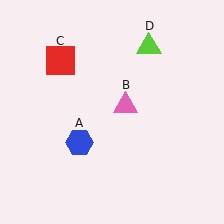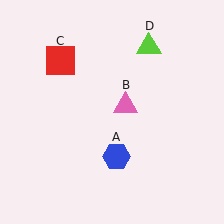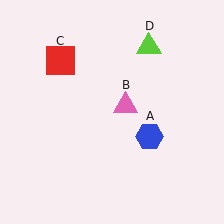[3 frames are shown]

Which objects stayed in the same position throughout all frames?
Pink triangle (object B) and red square (object C) and lime triangle (object D) remained stationary.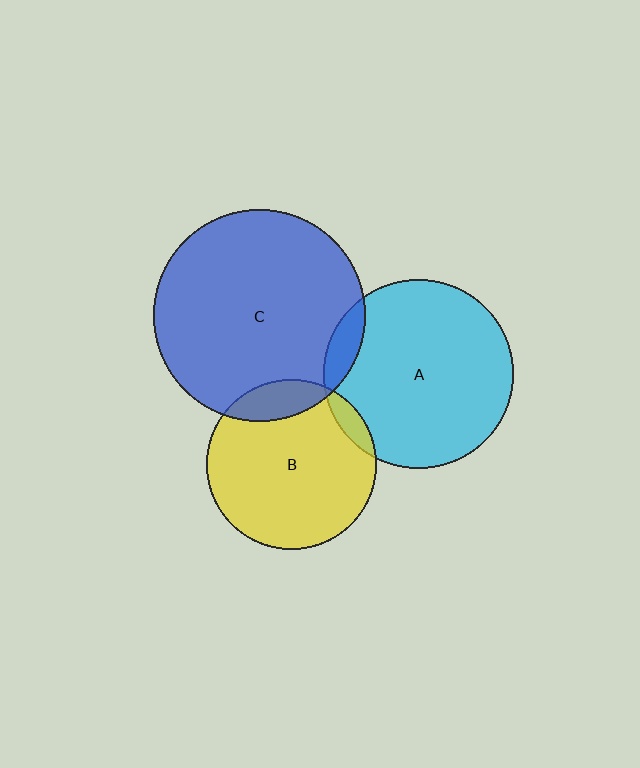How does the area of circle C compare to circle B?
Approximately 1.6 times.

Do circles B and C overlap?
Yes.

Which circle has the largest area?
Circle C (blue).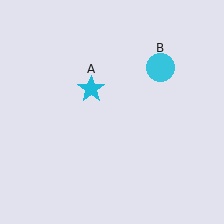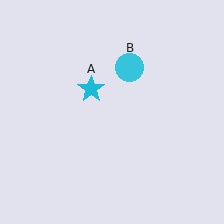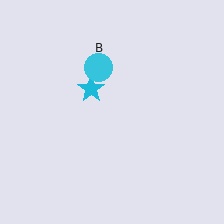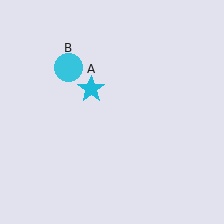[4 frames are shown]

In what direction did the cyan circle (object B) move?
The cyan circle (object B) moved left.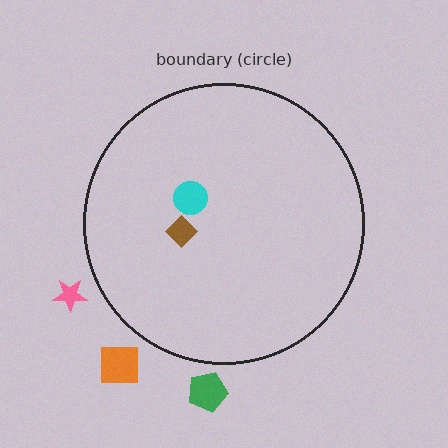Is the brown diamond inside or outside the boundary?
Inside.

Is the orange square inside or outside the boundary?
Outside.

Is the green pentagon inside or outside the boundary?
Outside.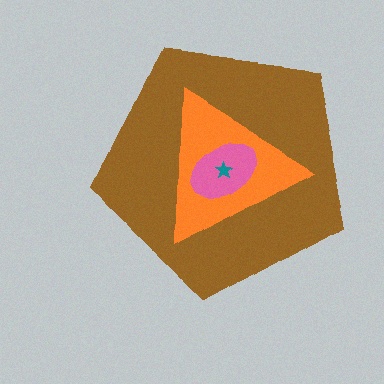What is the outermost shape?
The brown pentagon.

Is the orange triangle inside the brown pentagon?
Yes.